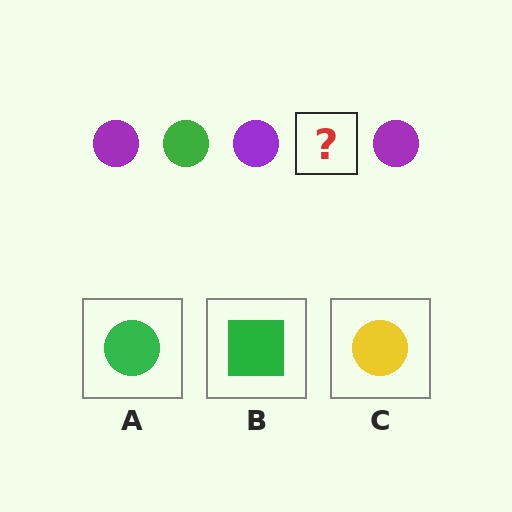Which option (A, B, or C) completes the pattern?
A.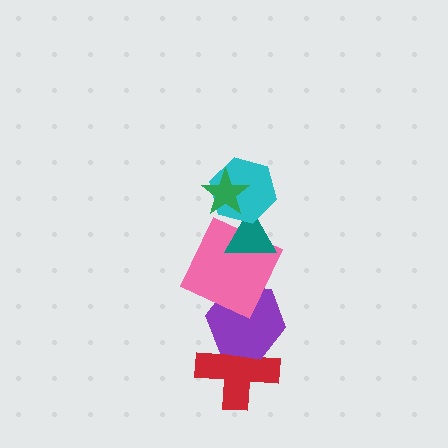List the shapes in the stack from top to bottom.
From top to bottom: the green star, the cyan hexagon, the teal triangle, the pink square, the purple hexagon, the red cross.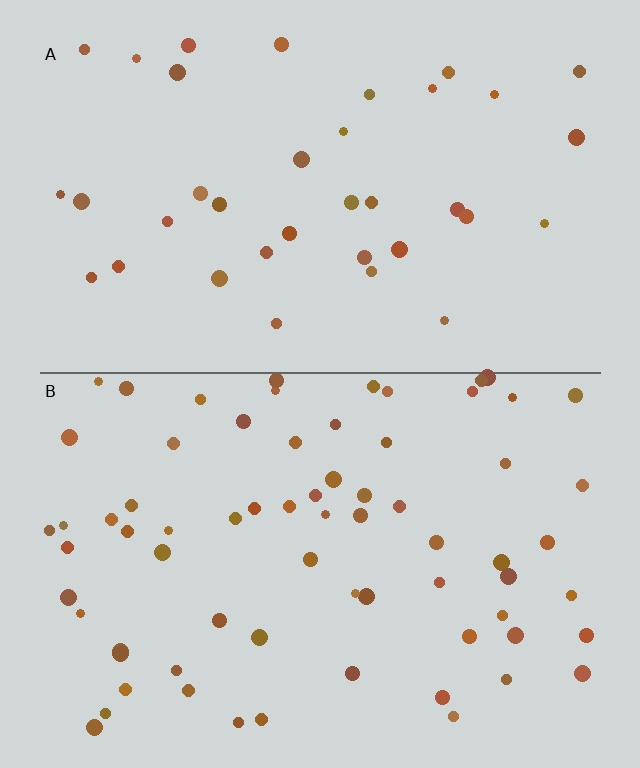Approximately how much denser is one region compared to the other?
Approximately 1.9× — region B over region A.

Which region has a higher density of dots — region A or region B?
B (the bottom).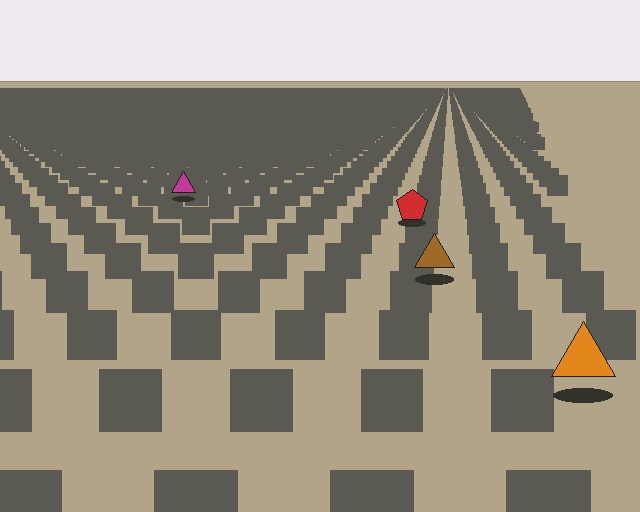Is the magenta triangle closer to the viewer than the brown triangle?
No. The brown triangle is closer — you can tell from the texture gradient: the ground texture is coarser near it.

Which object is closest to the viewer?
The orange triangle is closest. The texture marks near it are larger and more spread out.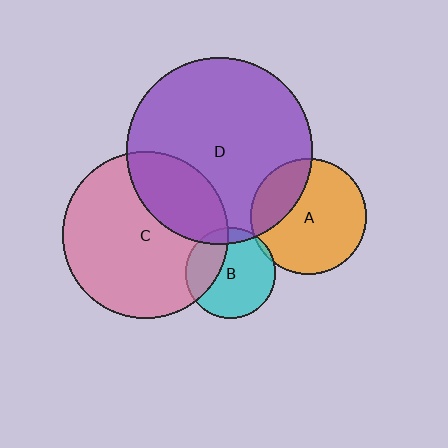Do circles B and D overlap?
Yes.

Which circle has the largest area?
Circle D (purple).